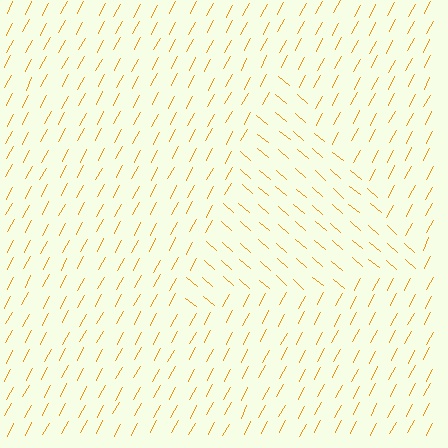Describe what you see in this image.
The image is filled with small orange line segments. A triangle region in the image has lines oriented differently from the surrounding lines, creating a visible texture boundary.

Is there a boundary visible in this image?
Yes, there is a texture boundary formed by a change in line orientation.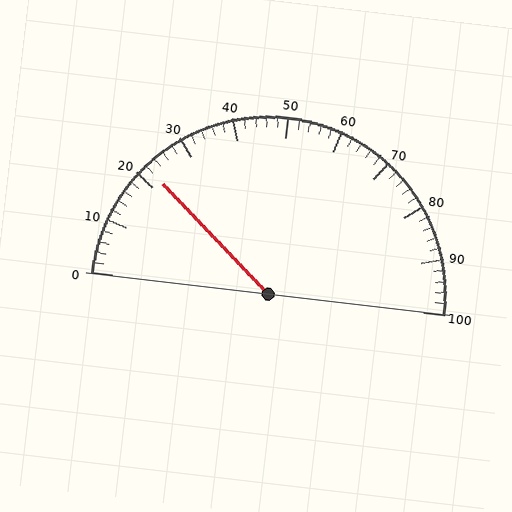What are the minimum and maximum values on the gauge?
The gauge ranges from 0 to 100.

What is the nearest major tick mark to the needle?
The nearest major tick mark is 20.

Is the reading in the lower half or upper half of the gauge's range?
The reading is in the lower half of the range (0 to 100).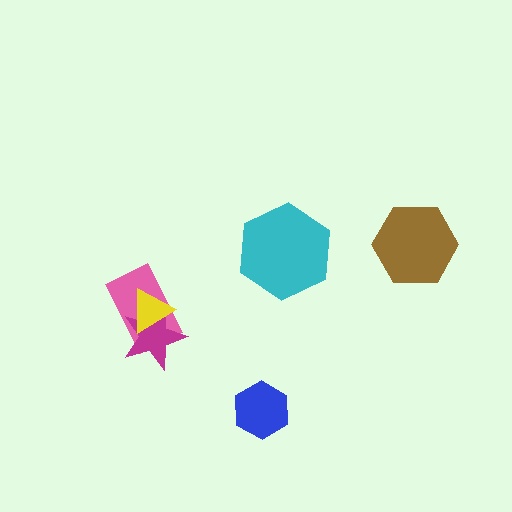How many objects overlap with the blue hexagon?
0 objects overlap with the blue hexagon.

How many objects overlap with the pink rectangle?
2 objects overlap with the pink rectangle.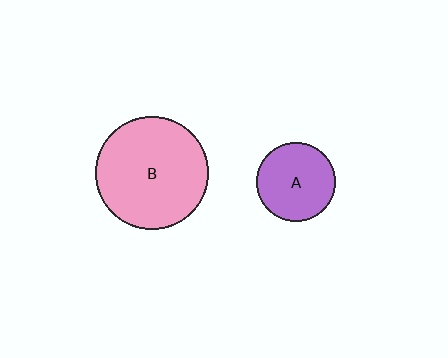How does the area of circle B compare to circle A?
Approximately 2.0 times.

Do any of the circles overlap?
No, none of the circles overlap.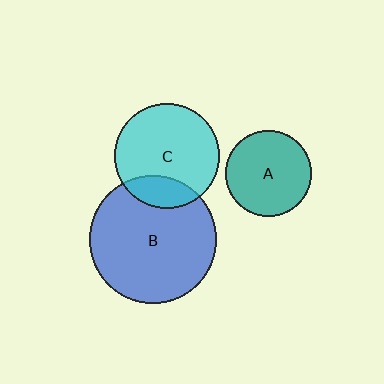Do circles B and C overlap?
Yes.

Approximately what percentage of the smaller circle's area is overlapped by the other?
Approximately 20%.